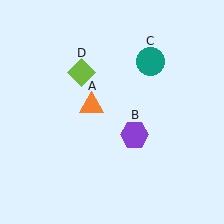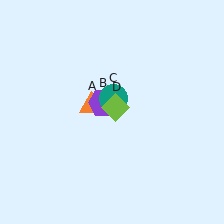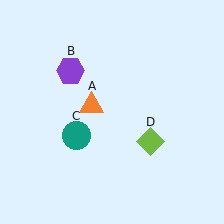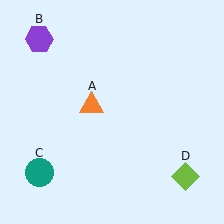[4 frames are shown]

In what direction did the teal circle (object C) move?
The teal circle (object C) moved down and to the left.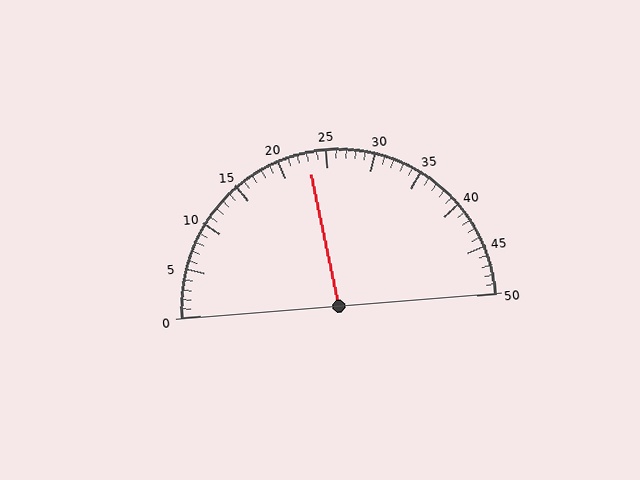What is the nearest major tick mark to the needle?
The nearest major tick mark is 25.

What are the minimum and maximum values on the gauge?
The gauge ranges from 0 to 50.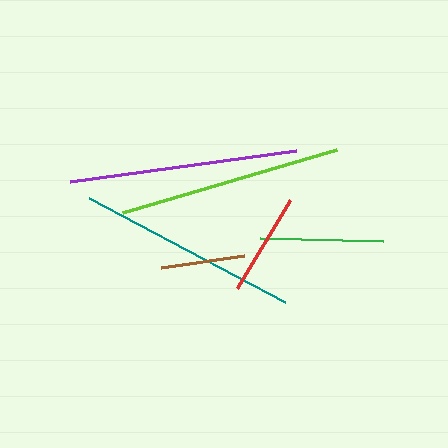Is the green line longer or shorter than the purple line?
The purple line is longer than the green line.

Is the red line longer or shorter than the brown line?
The red line is longer than the brown line.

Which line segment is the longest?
The purple line is the longest at approximately 228 pixels.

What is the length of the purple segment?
The purple segment is approximately 228 pixels long.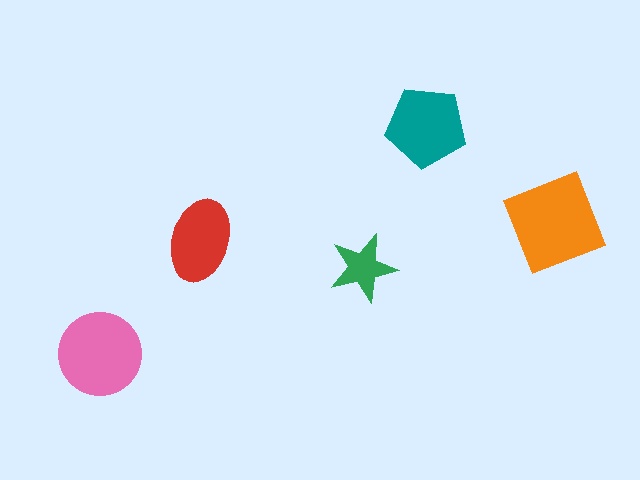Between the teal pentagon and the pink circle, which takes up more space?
The pink circle.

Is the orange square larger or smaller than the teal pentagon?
Larger.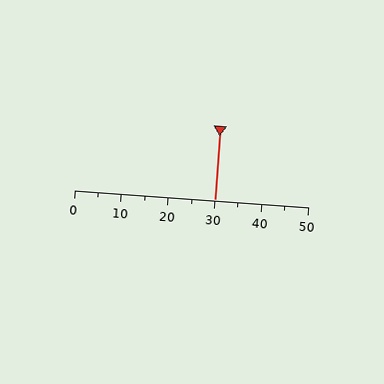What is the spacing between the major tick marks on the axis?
The major ticks are spaced 10 apart.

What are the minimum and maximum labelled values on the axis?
The axis runs from 0 to 50.